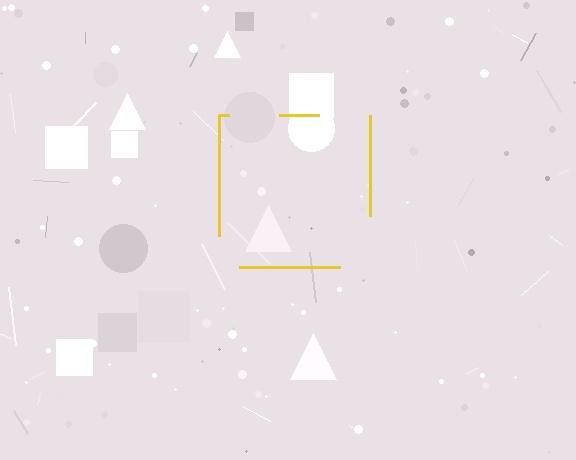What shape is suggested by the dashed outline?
The dashed outline suggests a square.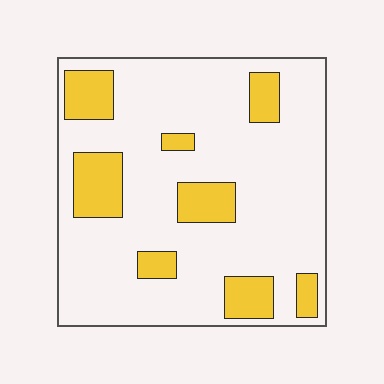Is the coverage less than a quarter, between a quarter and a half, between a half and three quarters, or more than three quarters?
Less than a quarter.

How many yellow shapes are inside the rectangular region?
8.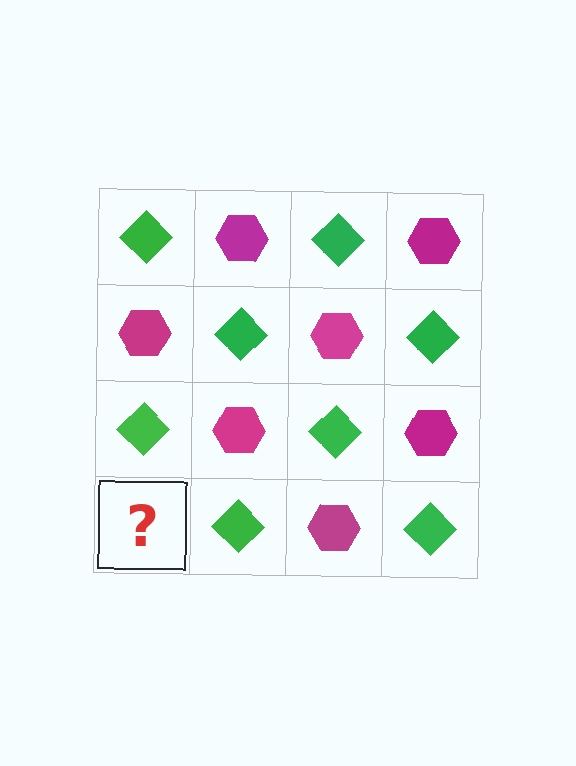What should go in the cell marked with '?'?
The missing cell should contain a magenta hexagon.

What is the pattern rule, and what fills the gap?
The rule is that it alternates green diamond and magenta hexagon in a checkerboard pattern. The gap should be filled with a magenta hexagon.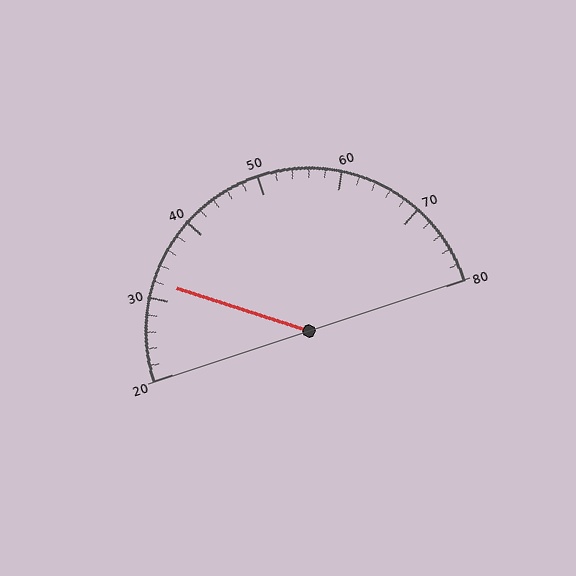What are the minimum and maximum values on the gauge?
The gauge ranges from 20 to 80.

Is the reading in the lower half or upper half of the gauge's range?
The reading is in the lower half of the range (20 to 80).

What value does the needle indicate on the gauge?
The needle indicates approximately 32.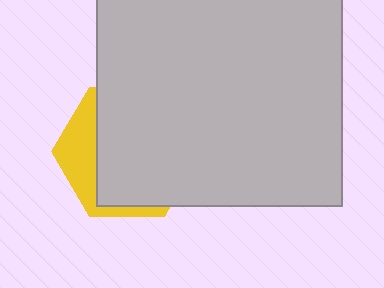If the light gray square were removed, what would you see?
You would see the complete yellow hexagon.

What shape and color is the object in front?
The object in front is a light gray square.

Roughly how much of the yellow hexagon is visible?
A small part of it is visible (roughly 27%).